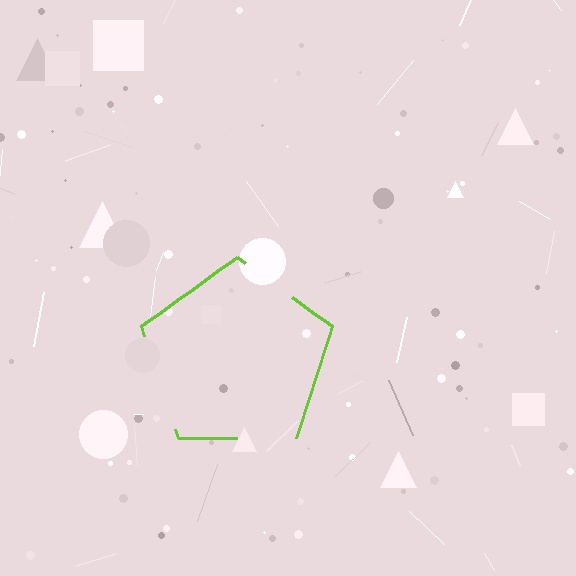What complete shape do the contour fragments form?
The contour fragments form a pentagon.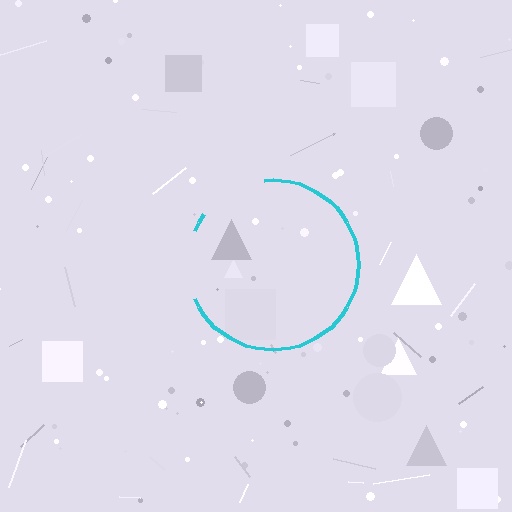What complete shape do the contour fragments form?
The contour fragments form a circle.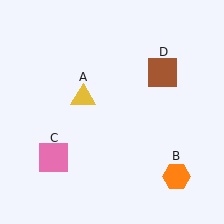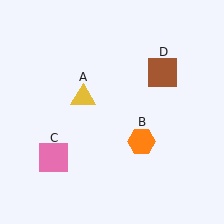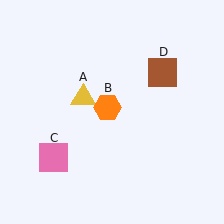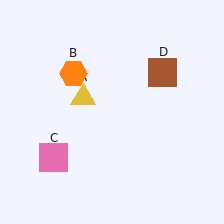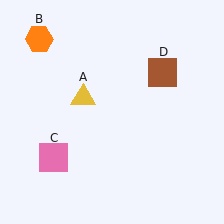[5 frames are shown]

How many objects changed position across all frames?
1 object changed position: orange hexagon (object B).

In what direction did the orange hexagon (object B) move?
The orange hexagon (object B) moved up and to the left.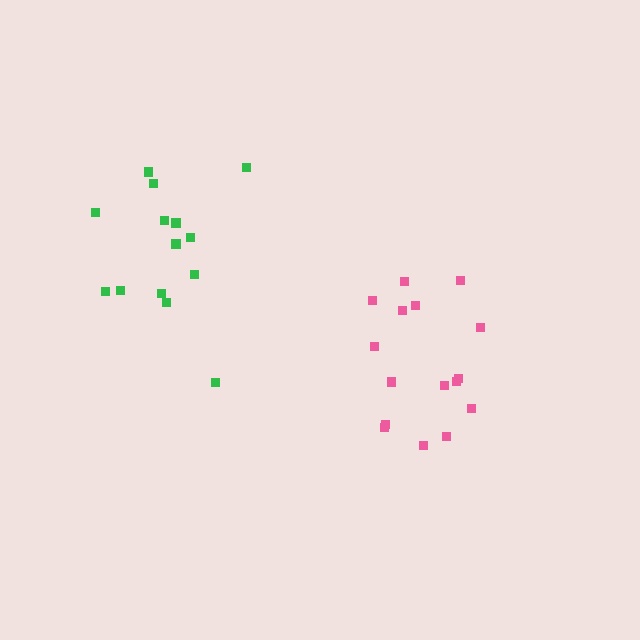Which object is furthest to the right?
The pink cluster is rightmost.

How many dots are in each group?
Group 1: 16 dots, Group 2: 14 dots (30 total).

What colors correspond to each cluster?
The clusters are colored: pink, green.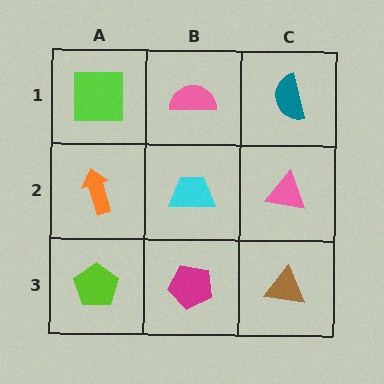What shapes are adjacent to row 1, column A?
An orange arrow (row 2, column A), a pink semicircle (row 1, column B).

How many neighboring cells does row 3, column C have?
2.